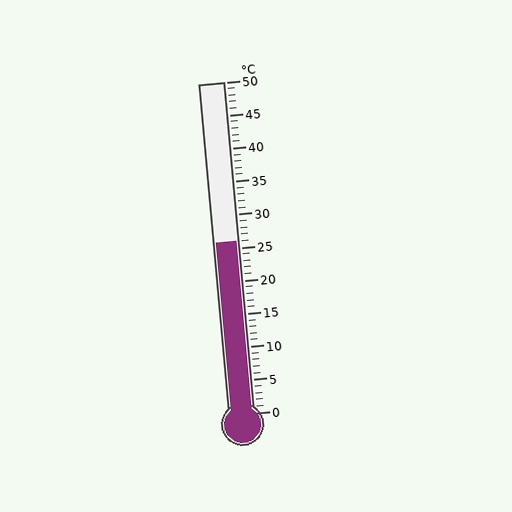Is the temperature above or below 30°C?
The temperature is below 30°C.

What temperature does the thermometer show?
The thermometer shows approximately 26°C.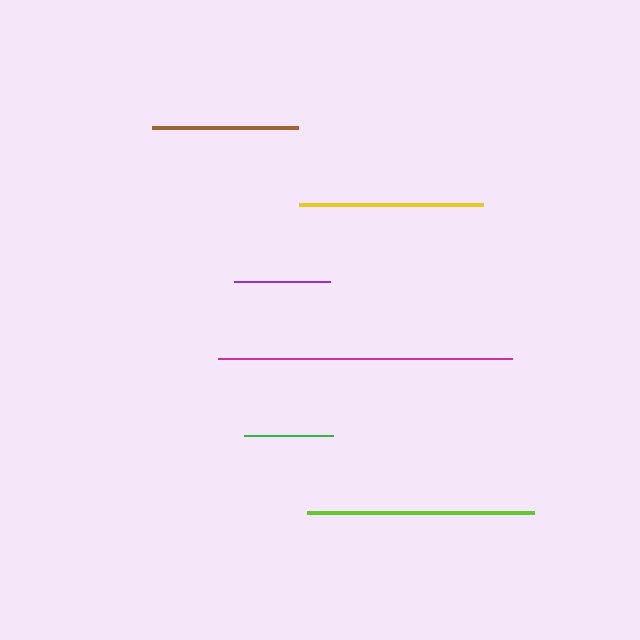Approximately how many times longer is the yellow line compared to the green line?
The yellow line is approximately 2.1 times the length of the green line.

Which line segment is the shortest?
The green line is the shortest at approximately 88 pixels.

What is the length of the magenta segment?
The magenta segment is approximately 295 pixels long.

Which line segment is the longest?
The magenta line is the longest at approximately 295 pixels.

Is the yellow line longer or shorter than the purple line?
The yellow line is longer than the purple line.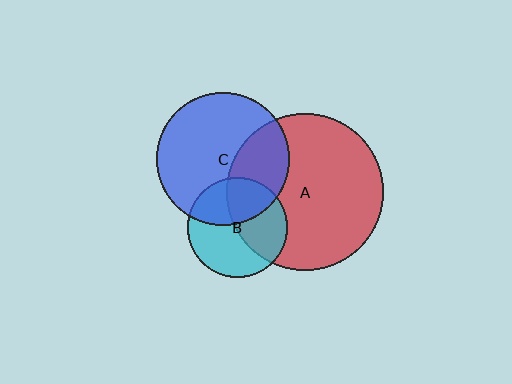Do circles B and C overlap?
Yes.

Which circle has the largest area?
Circle A (red).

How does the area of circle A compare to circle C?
Approximately 1.4 times.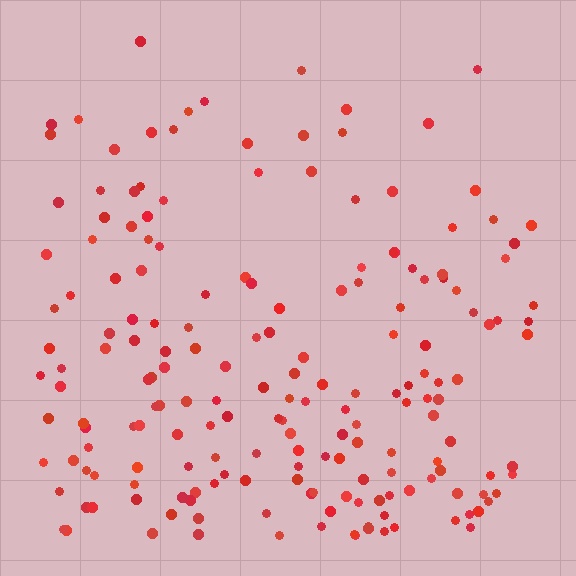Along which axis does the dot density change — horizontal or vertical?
Vertical.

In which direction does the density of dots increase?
From top to bottom, with the bottom side densest.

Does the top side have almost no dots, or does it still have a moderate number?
Still a moderate number, just noticeably fewer than the bottom.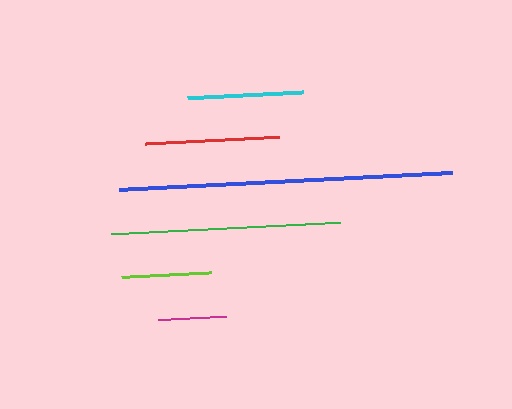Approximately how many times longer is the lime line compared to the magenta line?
The lime line is approximately 1.3 times the length of the magenta line.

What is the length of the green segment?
The green segment is approximately 229 pixels long.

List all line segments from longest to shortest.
From longest to shortest: blue, green, red, cyan, lime, magenta.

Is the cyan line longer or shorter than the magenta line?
The cyan line is longer than the magenta line.